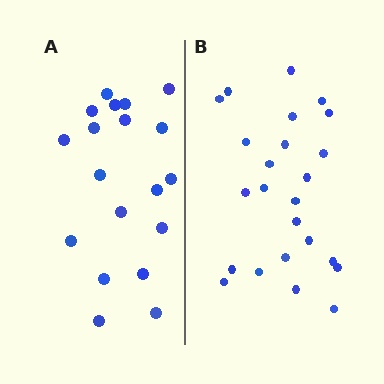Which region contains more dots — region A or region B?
Region B (the right region) has more dots.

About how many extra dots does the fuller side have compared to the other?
Region B has about 5 more dots than region A.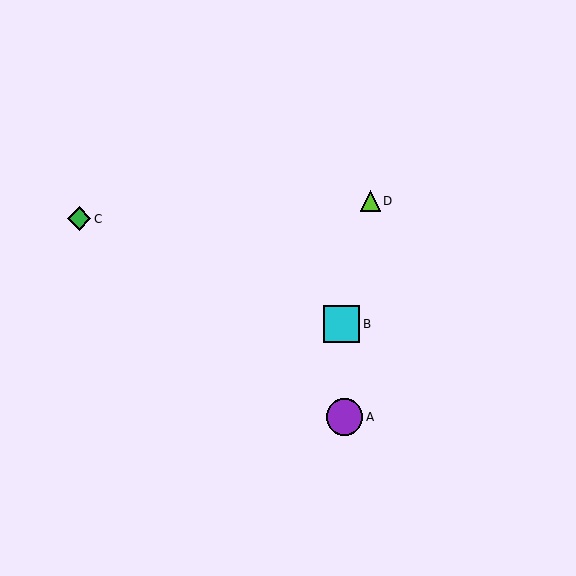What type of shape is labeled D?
Shape D is a lime triangle.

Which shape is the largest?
The cyan square (labeled B) is the largest.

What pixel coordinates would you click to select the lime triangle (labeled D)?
Click at (370, 201) to select the lime triangle D.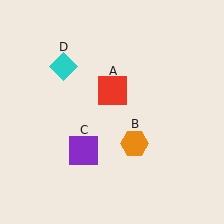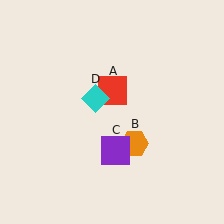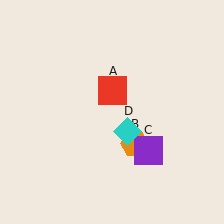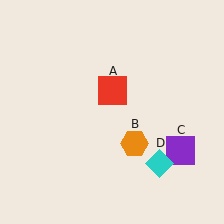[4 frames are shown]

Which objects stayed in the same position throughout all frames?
Red square (object A) and orange hexagon (object B) remained stationary.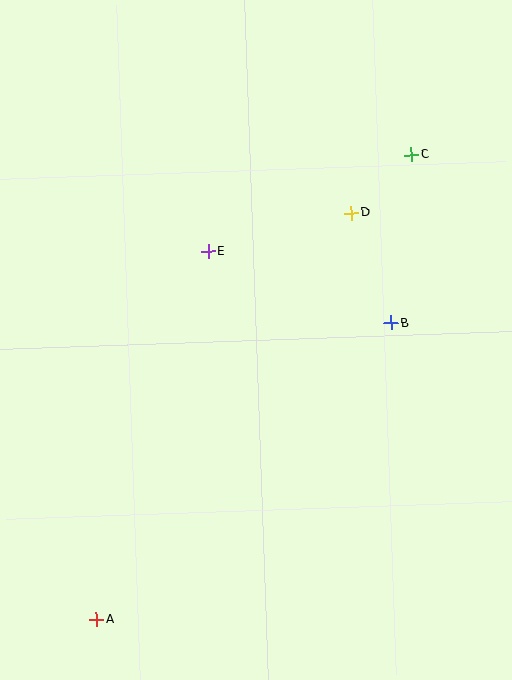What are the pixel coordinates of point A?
Point A is at (97, 619).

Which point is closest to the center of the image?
Point E at (208, 252) is closest to the center.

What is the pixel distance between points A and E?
The distance between A and E is 384 pixels.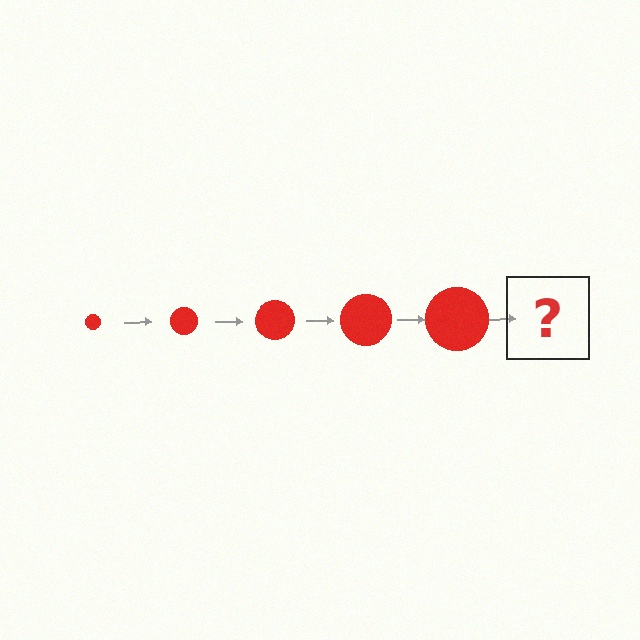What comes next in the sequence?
The next element should be a red circle, larger than the previous one.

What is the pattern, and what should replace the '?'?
The pattern is that the circle gets progressively larger each step. The '?' should be a red circle, larger than the previous one.